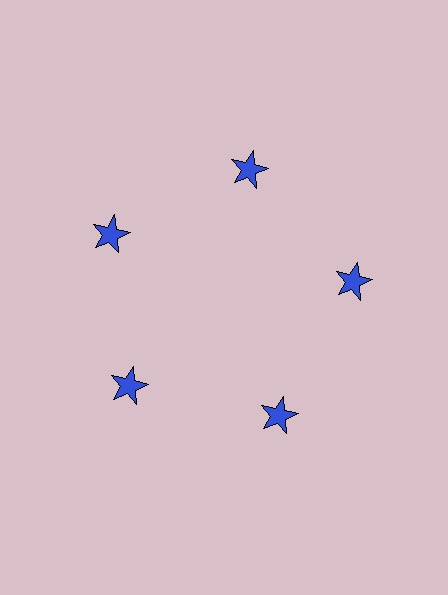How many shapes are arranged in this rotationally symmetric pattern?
There are 5 shapes, arranged in 5 groups of 1.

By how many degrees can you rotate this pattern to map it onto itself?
The pattern maps onto itself every 72 degrees of rotation.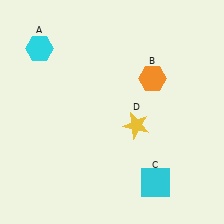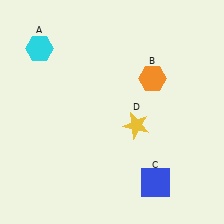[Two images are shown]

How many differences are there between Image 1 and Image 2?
There is 1 difference between the two images.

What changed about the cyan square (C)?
In Image 1, C is cyan. In Image 2, it changed to blue.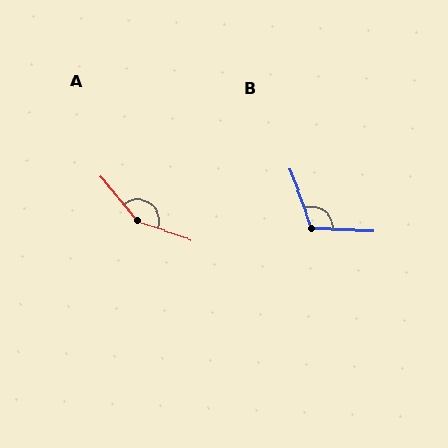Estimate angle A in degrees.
Approximately 149 degrees.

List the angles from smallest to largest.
B (112°), A (149°).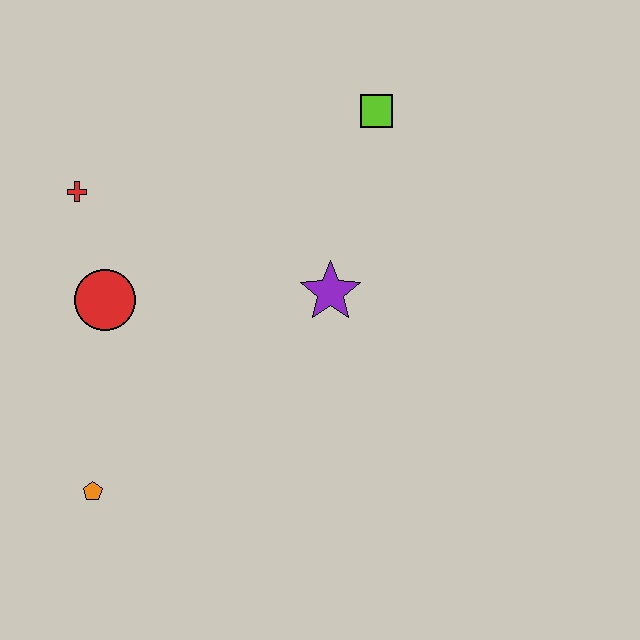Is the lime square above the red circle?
Yes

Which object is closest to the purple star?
The lime square is closest to the purple star.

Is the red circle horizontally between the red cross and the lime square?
Yes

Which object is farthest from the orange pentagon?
The lime square is farthest from the orange pentagon.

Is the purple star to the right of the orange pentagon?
Yes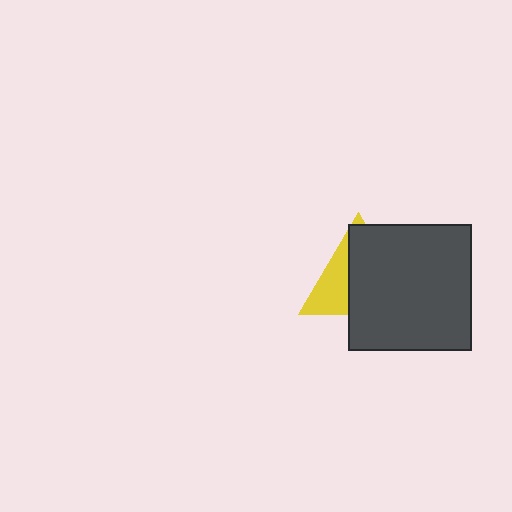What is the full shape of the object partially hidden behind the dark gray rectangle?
The partially hidden object is a yellow triangle.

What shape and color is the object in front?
The object in front is a dark gray rectangle.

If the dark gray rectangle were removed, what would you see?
You would see the complete yellow triangle.